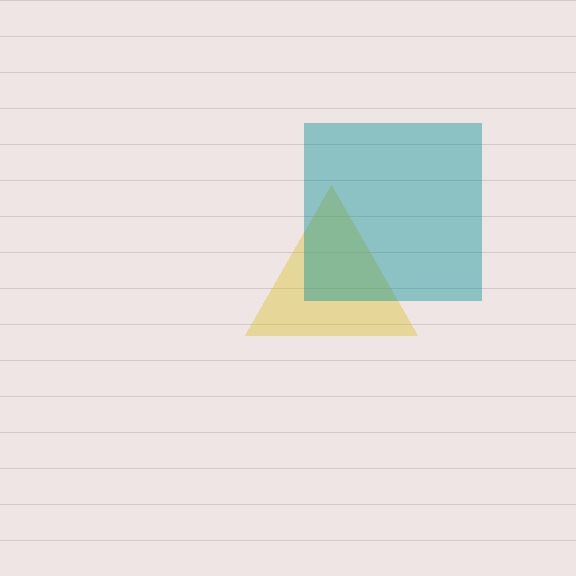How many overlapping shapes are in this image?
There are 2 overlapping shapes in the image.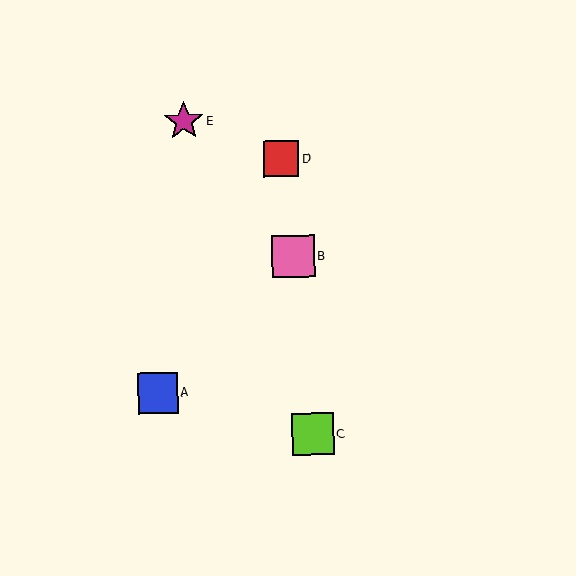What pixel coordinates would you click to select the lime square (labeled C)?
Click at (313, 434) to select the lime square C.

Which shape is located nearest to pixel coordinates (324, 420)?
The lime square (labeled C) at (313, 434) is nearest to that location.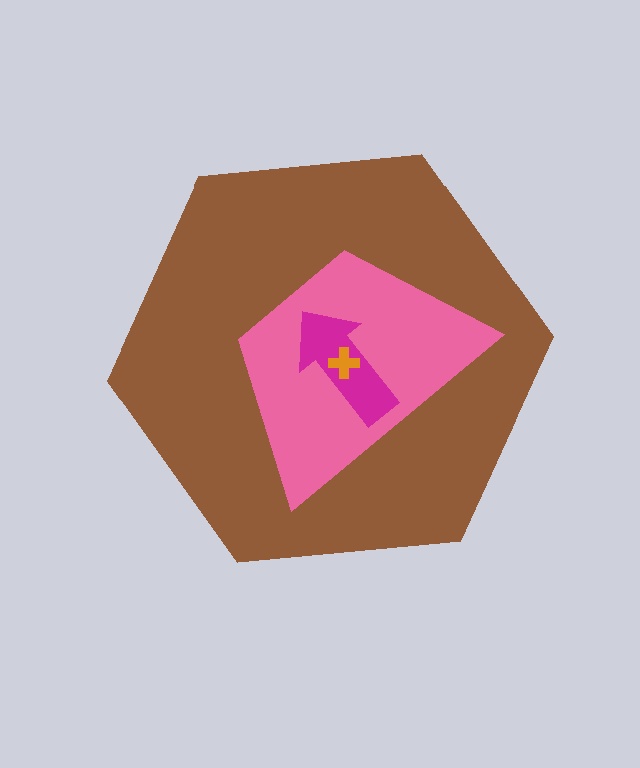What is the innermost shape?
The orange cross.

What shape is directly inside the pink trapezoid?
The magenta arrow.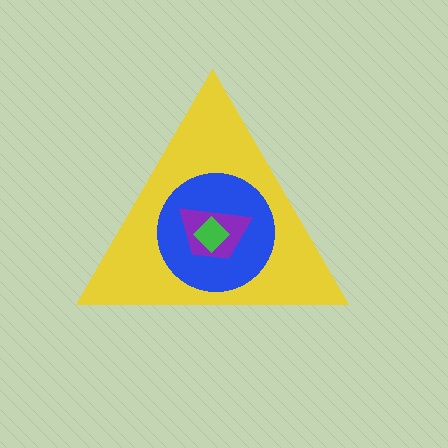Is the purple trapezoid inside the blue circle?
Yes.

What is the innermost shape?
The green diamond.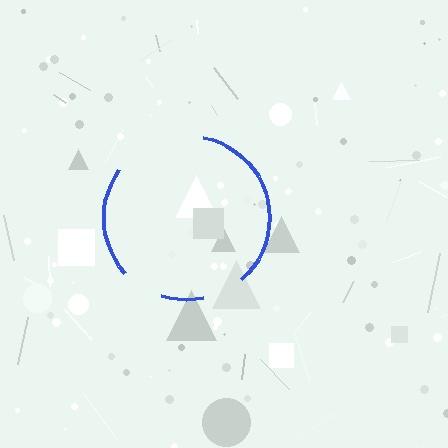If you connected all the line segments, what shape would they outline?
They would outline a circle.